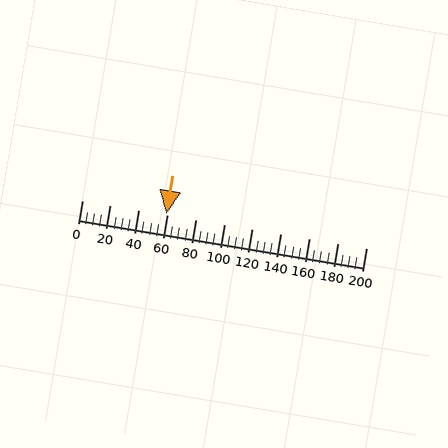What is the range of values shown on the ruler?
The ruler shows values from 0 to 200.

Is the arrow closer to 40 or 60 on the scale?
The arrow is closer to 60.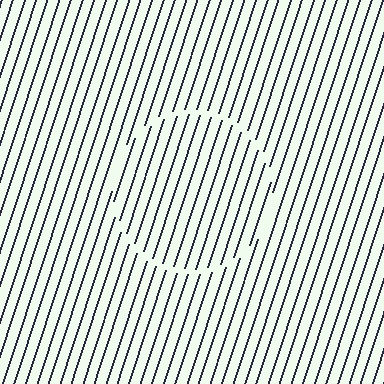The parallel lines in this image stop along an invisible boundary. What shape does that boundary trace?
An illusory circle. The interior of the shape contains the same grating, shifted by half a period — the contour is defined by the phase discontinuity where line-ends from the inner and outer gratings abut.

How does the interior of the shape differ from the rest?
The interior of the shape contains the same grating, shifted by half a period — the contour is defined by the phase discontinuity where line-ends from the inner and outer gratings abut.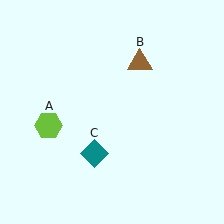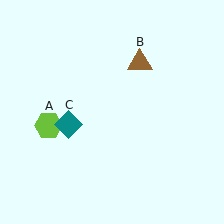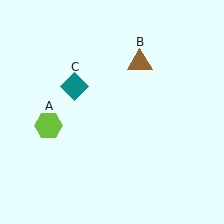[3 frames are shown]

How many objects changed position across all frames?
1 object changed position: teal diamond (object C).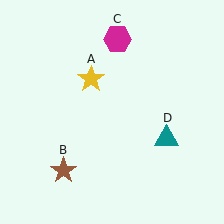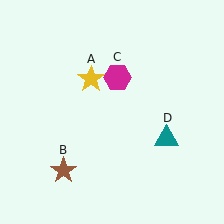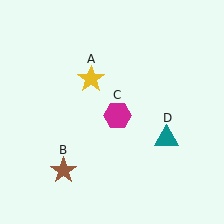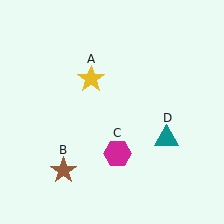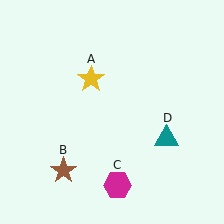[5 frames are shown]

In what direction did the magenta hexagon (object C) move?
The magenta hexagon (object C) moved down.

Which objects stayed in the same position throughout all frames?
Yellow star (object A) and brown star (object B) and teal triangle (object D) remained stationary.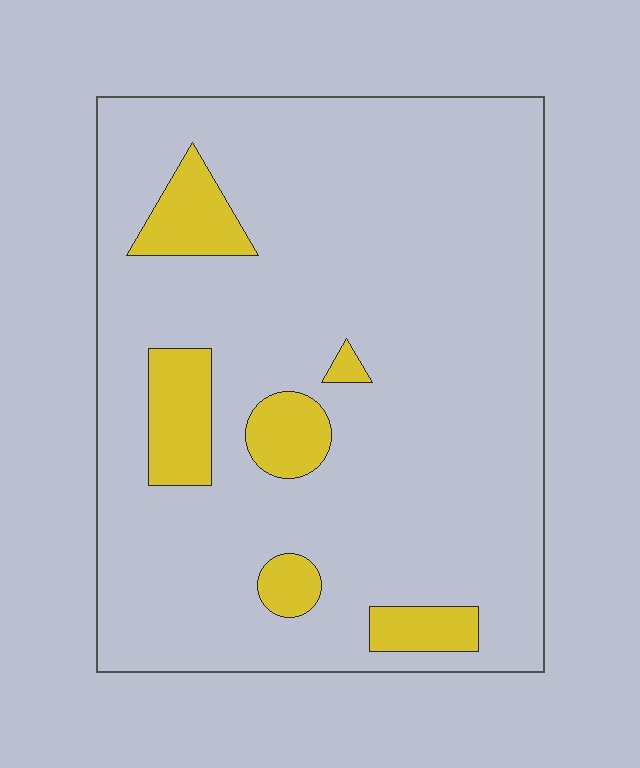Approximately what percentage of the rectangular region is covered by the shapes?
Approximately 10%.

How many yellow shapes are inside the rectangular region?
6.